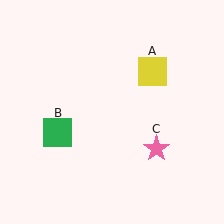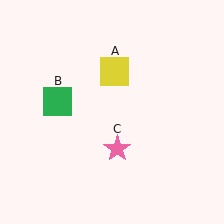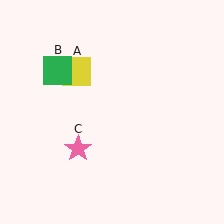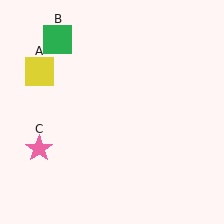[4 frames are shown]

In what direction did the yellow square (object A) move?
The yellow square (object A) moved left.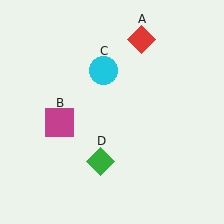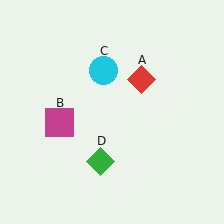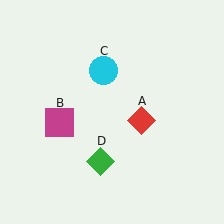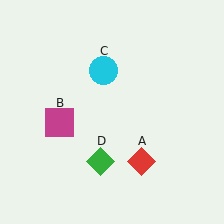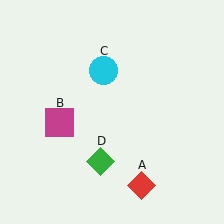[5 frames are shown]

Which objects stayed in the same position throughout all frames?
Magenta square (object B) and cyan circle (object C) and green diamond (object D) remained stationary.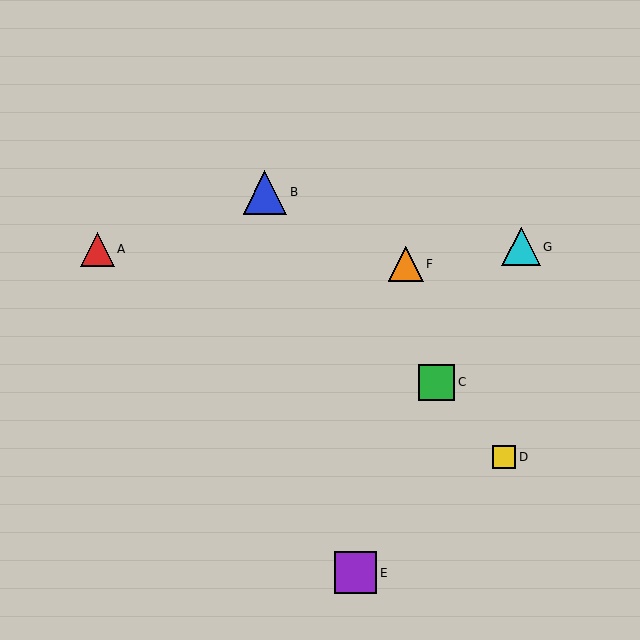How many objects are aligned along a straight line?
3 objects (B, C, D) are aligned along a straight line.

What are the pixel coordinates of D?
Object D is at (504, 457).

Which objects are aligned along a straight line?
Objects B, C, D are aligned along a straight line.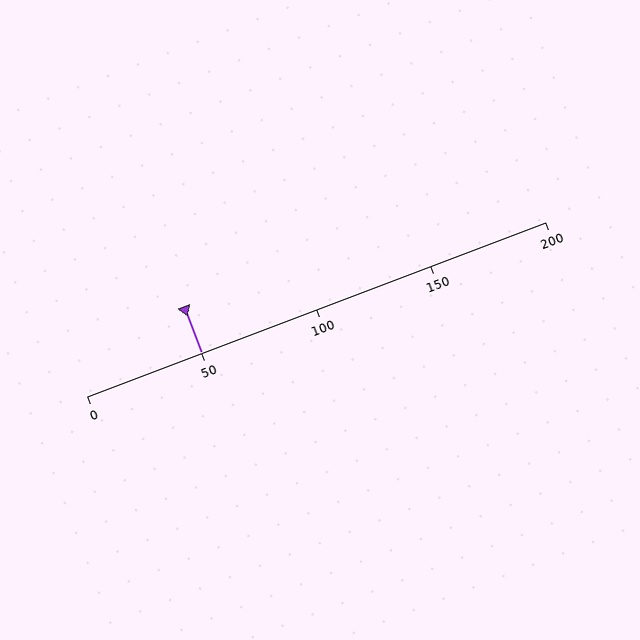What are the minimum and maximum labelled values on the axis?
The axis runs from 0 to 200.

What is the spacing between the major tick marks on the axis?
The major ticks are spaced 50 apart.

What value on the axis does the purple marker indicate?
The marker indicates approximately 50.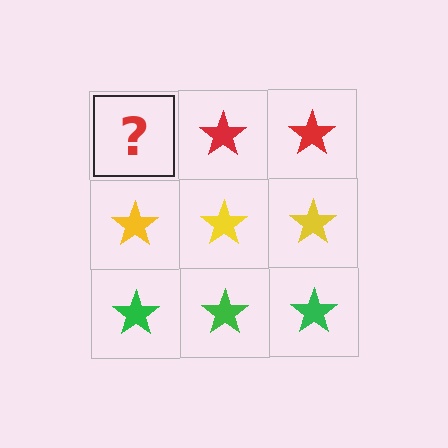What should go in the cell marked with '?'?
The missing cell should contain a red star.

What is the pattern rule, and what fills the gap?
The rule is that each row has a consistent color. The gap should be filled with a red star.